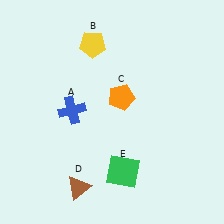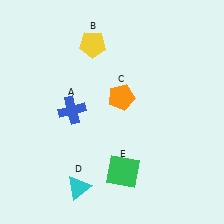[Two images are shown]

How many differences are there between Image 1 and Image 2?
There is 1 difference between the two images.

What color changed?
The triangle (D) changed from brown in Image 1 to cyan in Image 2.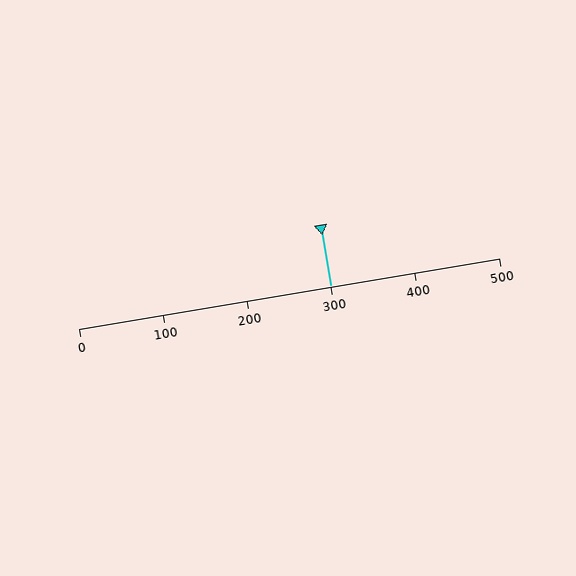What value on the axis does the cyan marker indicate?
The marker indicates approximately 300.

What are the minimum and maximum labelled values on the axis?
The axis runs from 0 to 500.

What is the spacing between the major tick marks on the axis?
The major ticks are spaced 100 apart.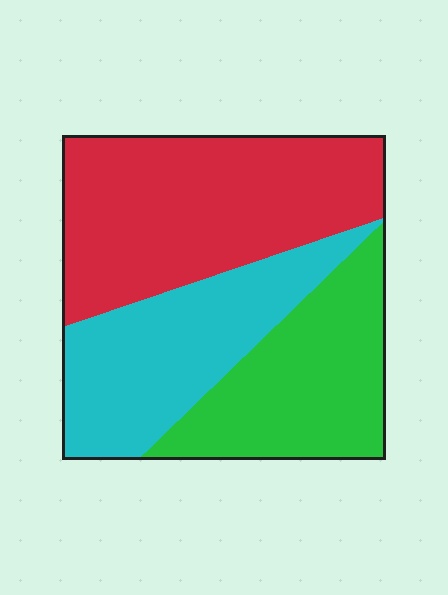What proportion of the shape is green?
Green covers roughly 30% of the shape.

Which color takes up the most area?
Red, at roughly 40%.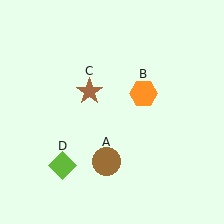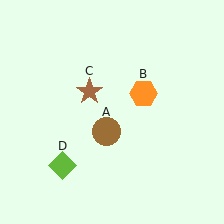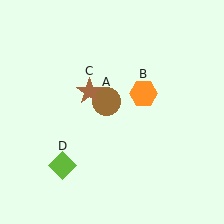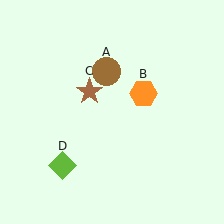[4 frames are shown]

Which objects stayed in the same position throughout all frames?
Orange hexagon (object B) and brown star (object C) and lime diamond (object D) remained stationary.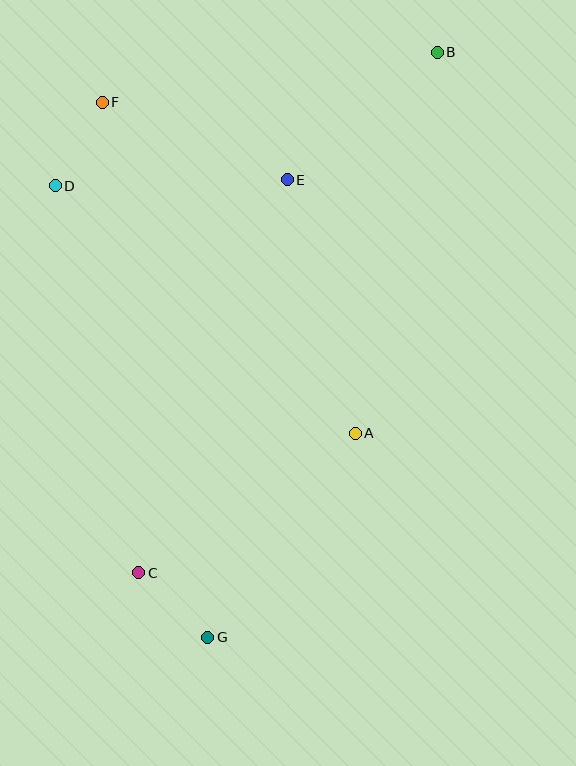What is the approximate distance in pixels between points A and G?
The distance between A and G is approximately 252 pixels.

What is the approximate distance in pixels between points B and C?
The distance between B and C is approximately 600 pixels.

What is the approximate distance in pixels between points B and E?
The distance between B and E is approximately 197 pixels.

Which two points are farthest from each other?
Points B and G are farthest from each other.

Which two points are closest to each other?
Points C and G are closest to each other.